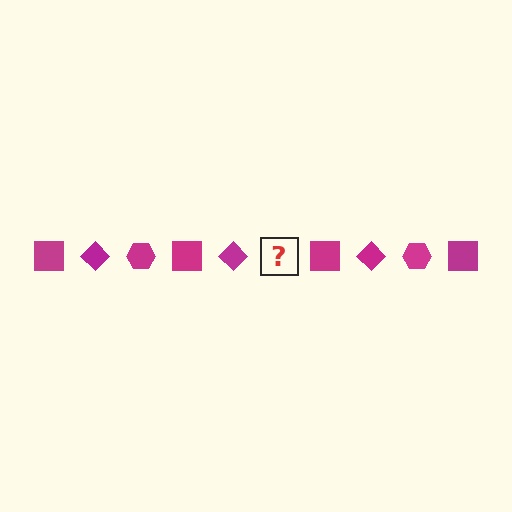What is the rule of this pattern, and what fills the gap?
The rule is that the pattern cycles through square, diamond, hexagon shapes in magenta. The gap should be filled with a magenta hexagon.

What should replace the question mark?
The question mark should be replaced with a magenta hexagon.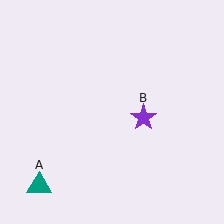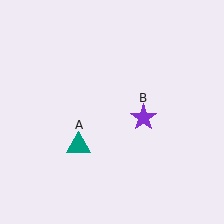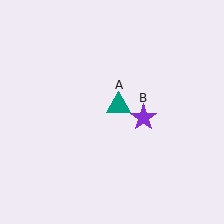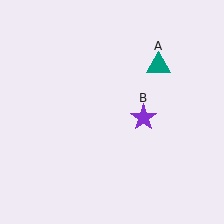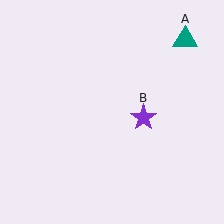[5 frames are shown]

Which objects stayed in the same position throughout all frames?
Purple star (object B) remained stationary.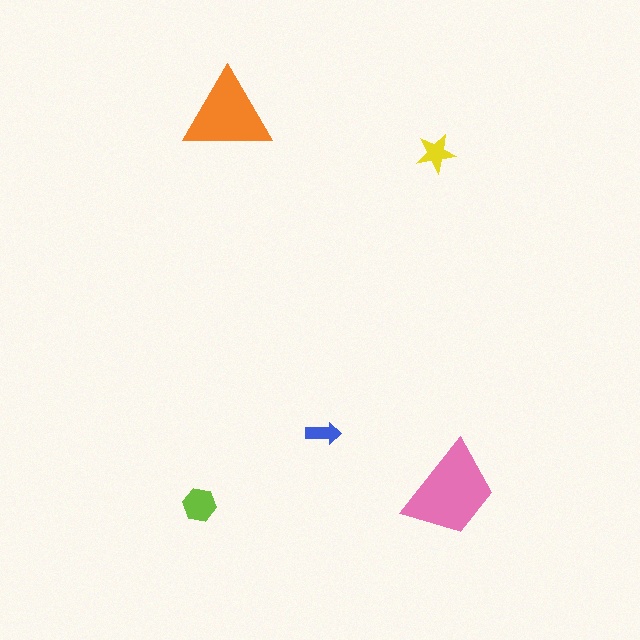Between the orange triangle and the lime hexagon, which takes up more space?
The orange triangle.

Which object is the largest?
The pink trapezoid.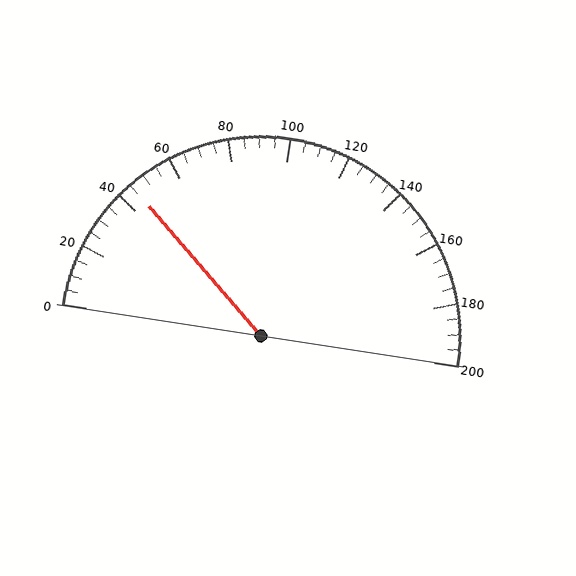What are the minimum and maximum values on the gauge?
The gauge ranges from 0 to 200.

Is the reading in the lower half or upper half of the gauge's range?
The reading is in the lower half of the range (0 to 200).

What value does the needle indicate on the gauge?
The needle indicates approximately 45.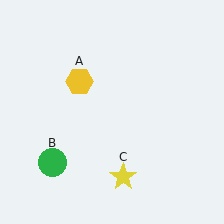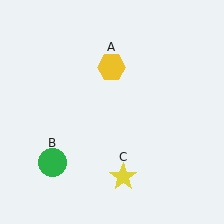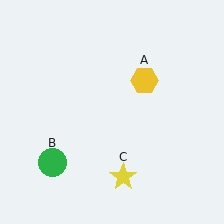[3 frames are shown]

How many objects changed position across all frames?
1 object changed position: yellow hexagon (object A).